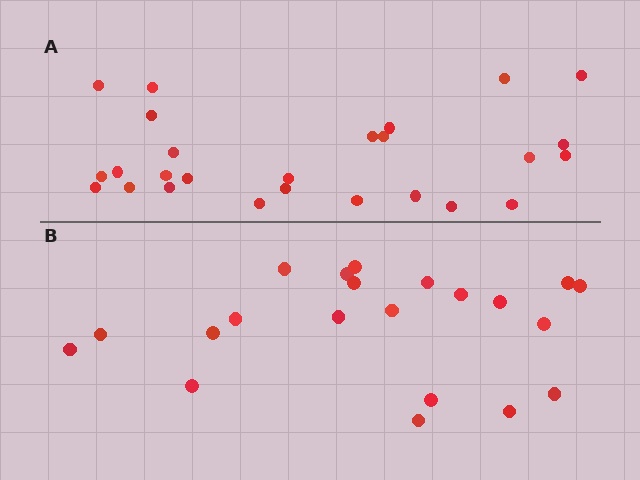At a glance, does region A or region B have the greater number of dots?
Region A (the top region) has more dots.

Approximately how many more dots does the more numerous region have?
Region A has about 5 more dots than region B.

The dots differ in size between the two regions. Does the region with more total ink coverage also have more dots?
No. Region B has more total ink coverage because its dots are larger, but region A actually contains more individual dots. Total area can be misleading — the number of items is what matters here.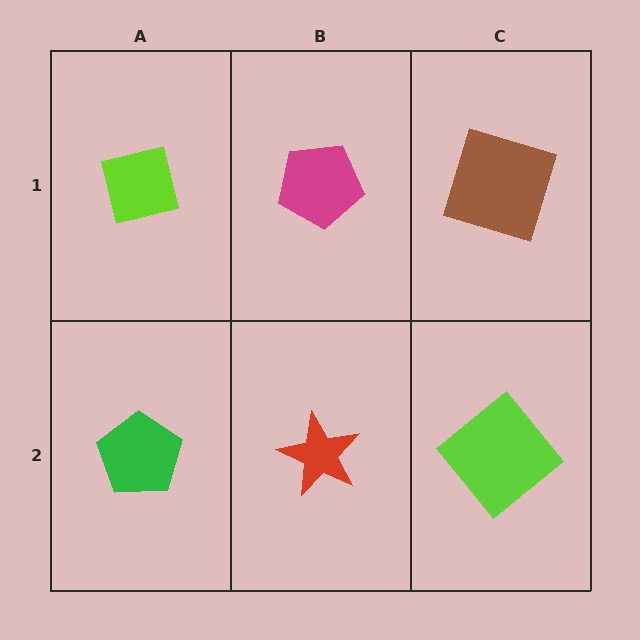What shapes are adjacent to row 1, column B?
A red star (row 2, column B), a lime square (row 1, column A), a brown square (row 1, column C).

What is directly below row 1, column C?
A lime diamond.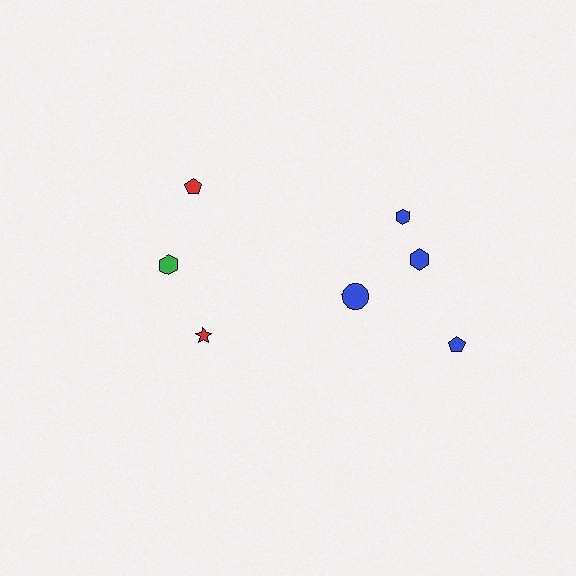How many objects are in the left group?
There are 3 objects.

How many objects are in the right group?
There are 6 objects.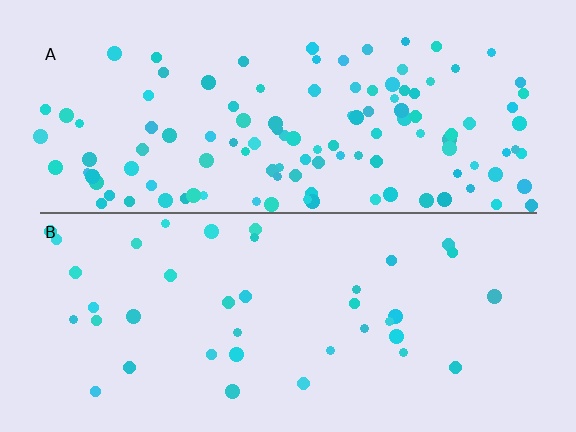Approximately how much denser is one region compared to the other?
Approximately 3.0× — region A over region B.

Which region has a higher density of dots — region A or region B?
A (the top).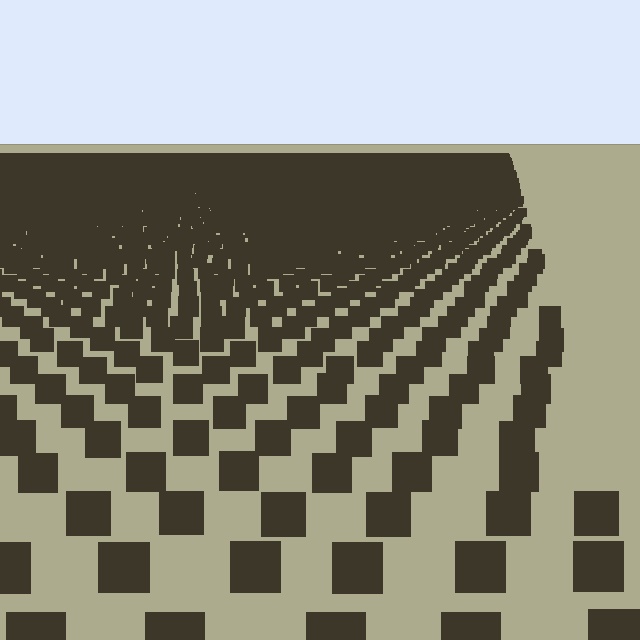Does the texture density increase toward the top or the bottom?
Density increases toward the top.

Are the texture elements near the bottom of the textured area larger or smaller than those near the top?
Larger. Near the bottom, elements are closer to the viewer and appear at a bigger on-screen size.